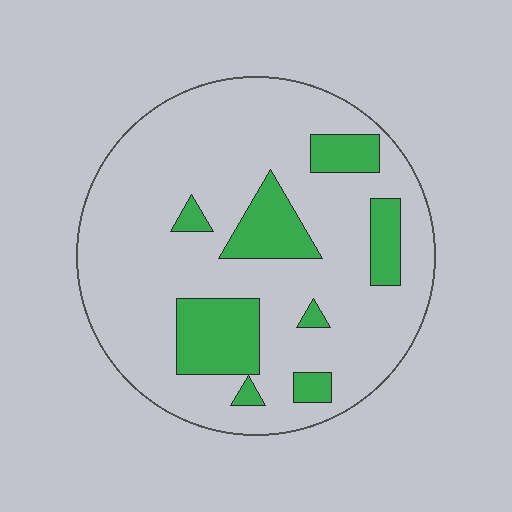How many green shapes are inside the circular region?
8.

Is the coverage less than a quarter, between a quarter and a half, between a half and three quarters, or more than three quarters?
Less than a quarter.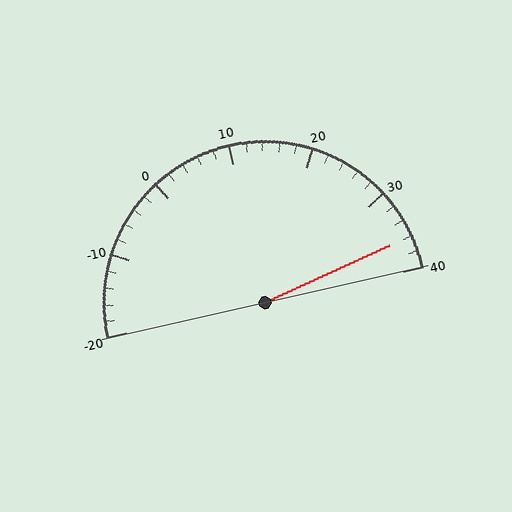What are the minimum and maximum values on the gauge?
The gauge ranges from -20 to 40.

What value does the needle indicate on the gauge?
The needle indicates approximately 36.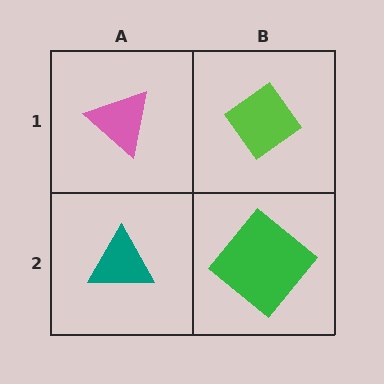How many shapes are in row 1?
2 shapes.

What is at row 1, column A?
A pink triangle.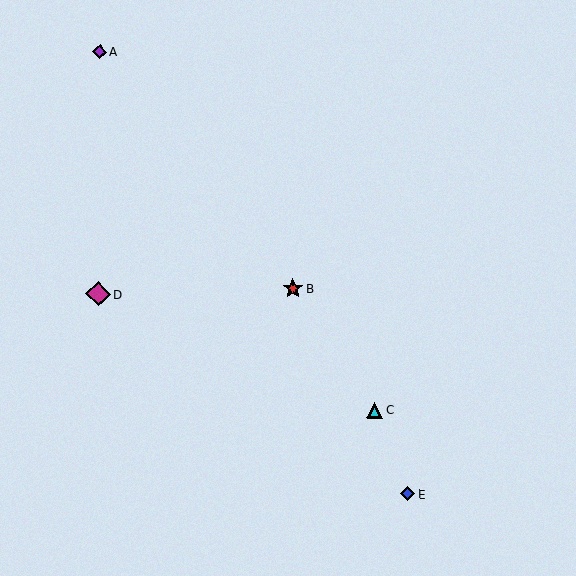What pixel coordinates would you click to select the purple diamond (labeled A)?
Click at (100, 52) to select the purple diamond A.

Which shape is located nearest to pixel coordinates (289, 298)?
The red star (labeled B) at (293, 289) is nearest to that location.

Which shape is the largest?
The magenta diamond (labeled D) is the largest.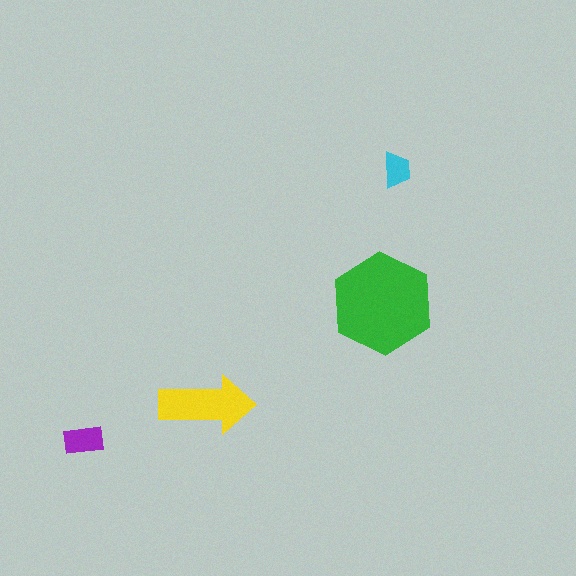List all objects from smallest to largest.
The cyan trapezoid, the purple rectangle, the yellow arrow, the green hexagon.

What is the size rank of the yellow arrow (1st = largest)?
2nd.